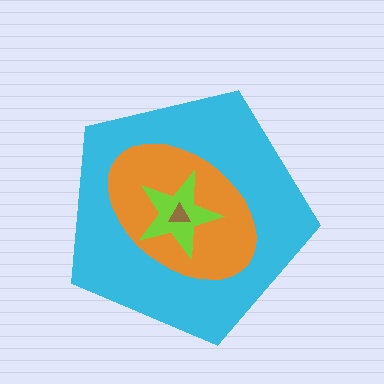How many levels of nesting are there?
4.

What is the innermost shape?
The brown triangle.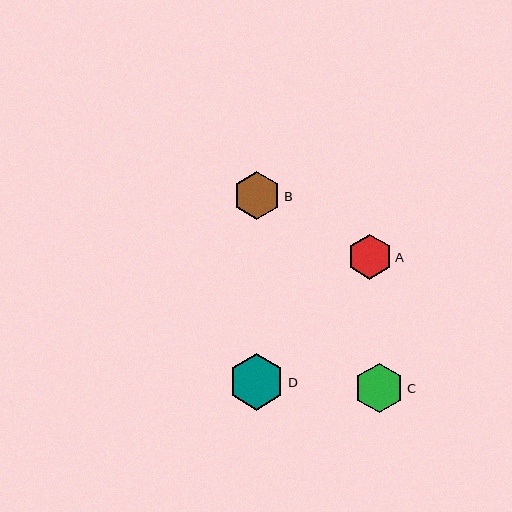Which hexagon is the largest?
Hexagon D is the largest with a size of approximately 57 pixels.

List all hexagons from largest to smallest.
From largest to smallest: D, C, B, A.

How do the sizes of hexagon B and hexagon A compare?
Hexagon B and hexagon A are approximately the same size.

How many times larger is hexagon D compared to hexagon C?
Hexagon D is approximately 1.1 times the size of hexagon C.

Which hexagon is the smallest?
Hexagon A is the smallest with a size of approximately 45 pixels.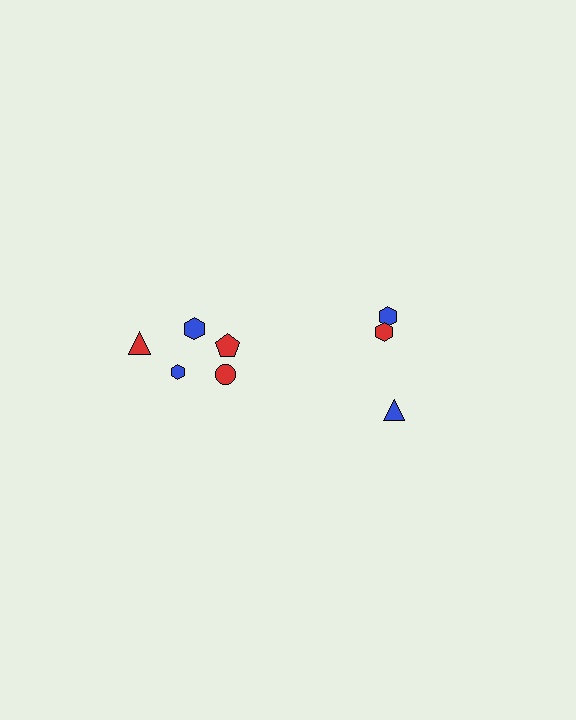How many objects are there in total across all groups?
There are 8 objects.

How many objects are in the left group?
There are 5 objects.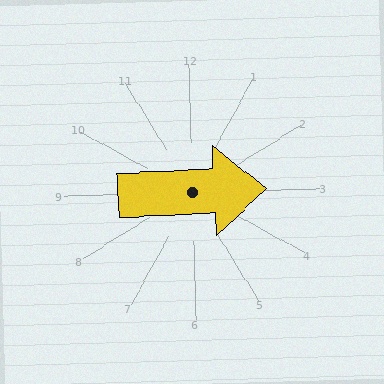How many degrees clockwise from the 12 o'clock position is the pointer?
Approximately 89 degrees.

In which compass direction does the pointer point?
East.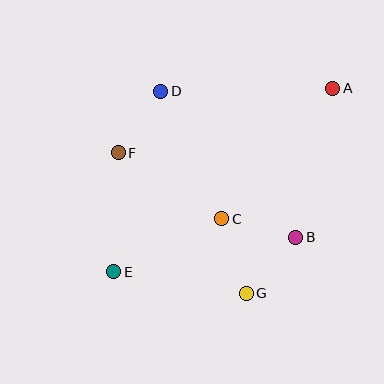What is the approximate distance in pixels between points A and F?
The distance between A and F is approximately 224 pixels.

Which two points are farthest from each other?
Points A and E are farthest from each other.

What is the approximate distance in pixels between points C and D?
The distance between C and D is approximately 141 pixels.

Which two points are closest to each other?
Points B and G are closest to each other.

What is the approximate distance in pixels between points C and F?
The distance between C and F is approximately 123 pixels.